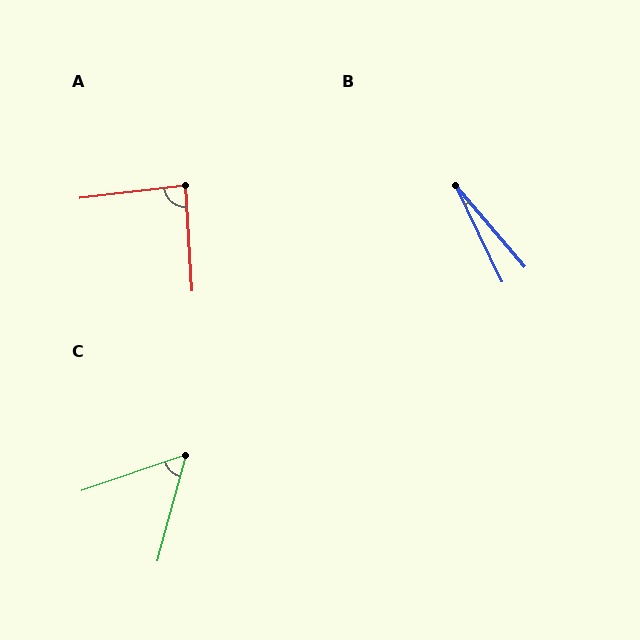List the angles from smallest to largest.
B (15°), C (56°), A (87°).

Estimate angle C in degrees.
Approximately 56 degrees.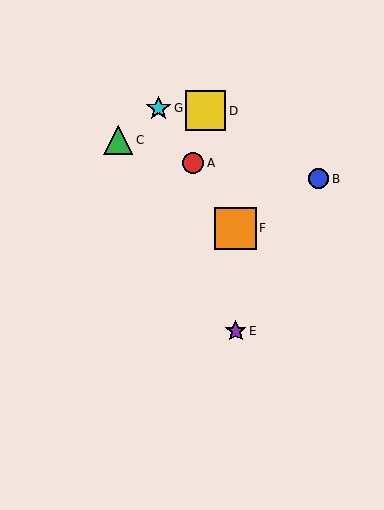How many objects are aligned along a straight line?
3 objects (A, F, G) are aligned along a straight line.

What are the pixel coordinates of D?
Object D is at (206, 111).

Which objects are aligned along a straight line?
Objects A, F, G are aligned along a straight line.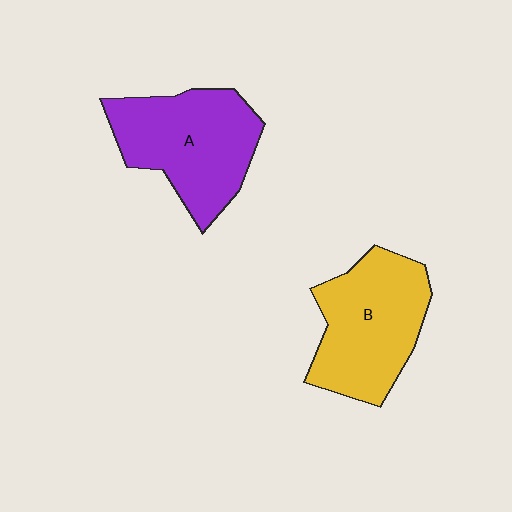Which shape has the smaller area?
Shape B (yellow).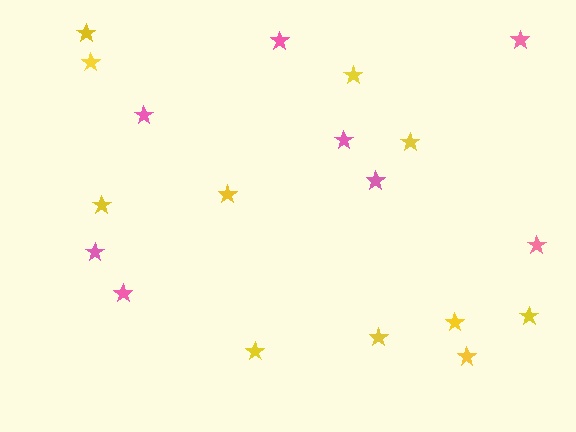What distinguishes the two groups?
There are 2 groups: one group of yellow stars (11) and one group of pink stars (8).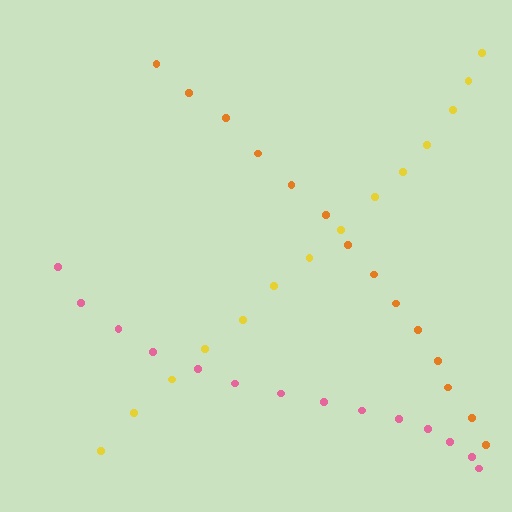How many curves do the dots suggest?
There are 3 distinct paths.